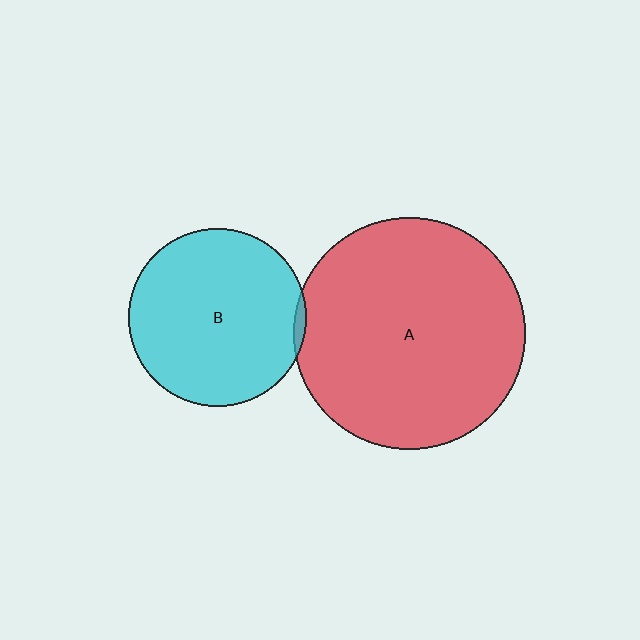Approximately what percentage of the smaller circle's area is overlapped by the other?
Approximately 5%.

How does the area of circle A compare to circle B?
Approximately 1.7 times.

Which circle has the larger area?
Circle A (red).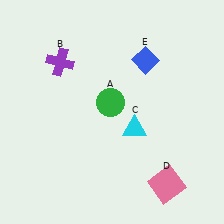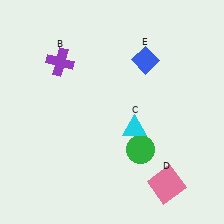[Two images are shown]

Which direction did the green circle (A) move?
The green circle (A) moved down.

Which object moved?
The green circle (A) moved down.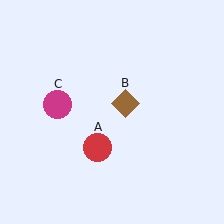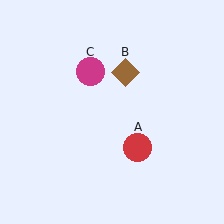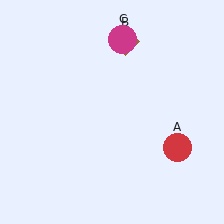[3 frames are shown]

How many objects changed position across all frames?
3 objects changed position: red circle (object A), brown diamond (object B), magenta circle (object C).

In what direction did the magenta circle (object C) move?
The magenta circle (object C) moved up and to the right.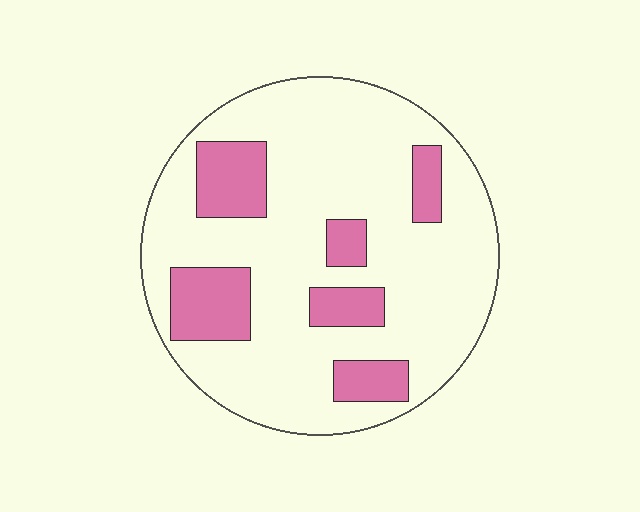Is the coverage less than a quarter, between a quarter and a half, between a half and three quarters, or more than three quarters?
Less than a quarter.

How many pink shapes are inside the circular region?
6.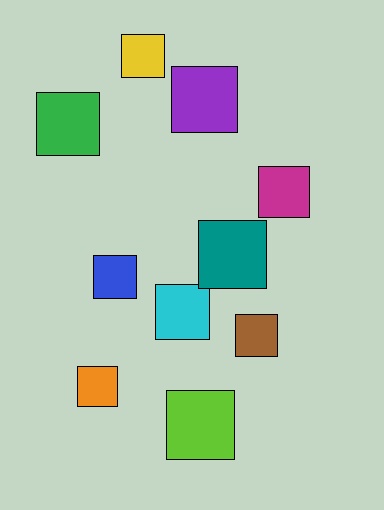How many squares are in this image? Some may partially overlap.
There are 10 squares.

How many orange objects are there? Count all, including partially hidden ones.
There is 1 orange object.